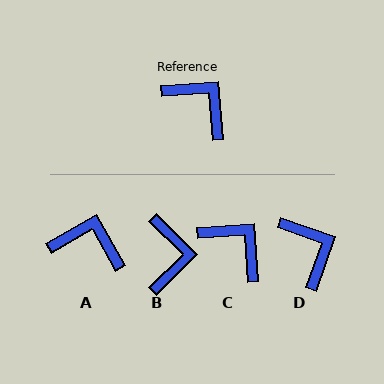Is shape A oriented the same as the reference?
No, it is off by about 25 degrees.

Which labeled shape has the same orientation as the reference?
C.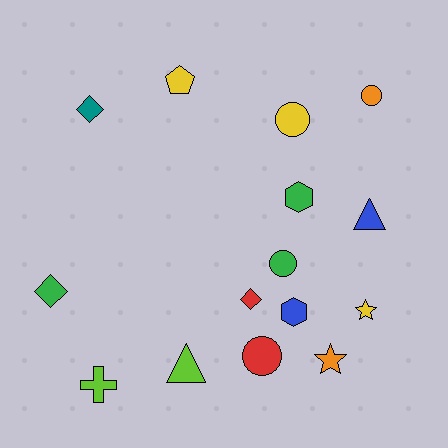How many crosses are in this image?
There is 1 cross.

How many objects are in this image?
There are 15 objects.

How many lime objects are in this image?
There are 2 lime objects.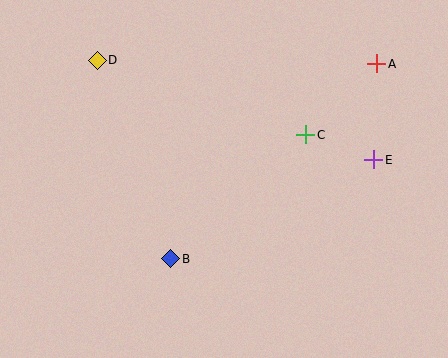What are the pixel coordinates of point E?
Point E is at (374, 160).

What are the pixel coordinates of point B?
Point B is at (171, 259).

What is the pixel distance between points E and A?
The distance between E and A is 96 pixels.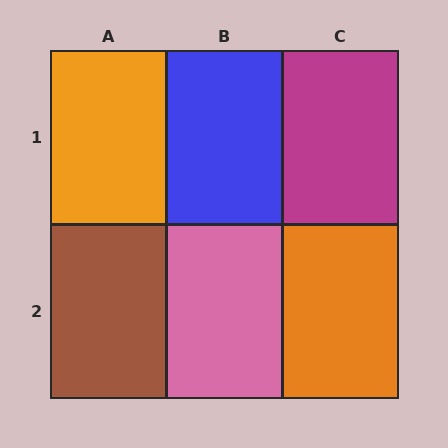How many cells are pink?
1 cell is pink.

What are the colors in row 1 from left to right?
Orange, blue, magenta.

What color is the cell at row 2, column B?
Pink.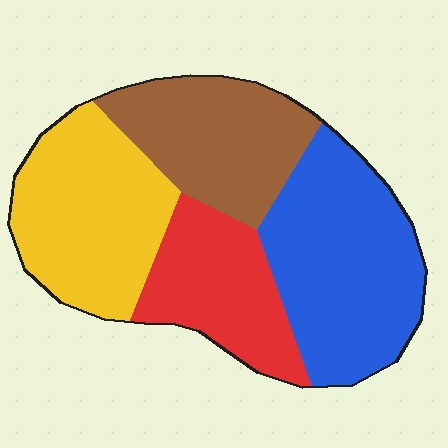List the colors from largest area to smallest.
From largest to smallest: blue, yellow, brown, red.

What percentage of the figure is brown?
Brown takes up between a sixth and a third of the figure.